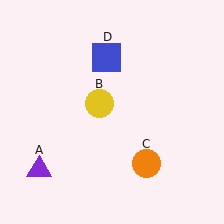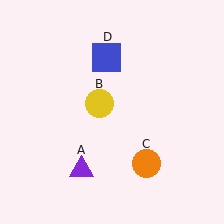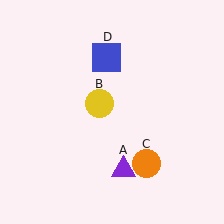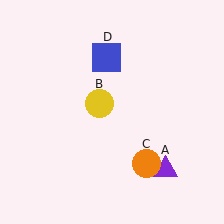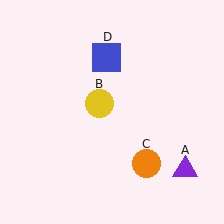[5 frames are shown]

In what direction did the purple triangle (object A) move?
The purple triangle (object A) moved right.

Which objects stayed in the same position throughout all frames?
Yellow circle (object B) and orange circle (object C) and blue square (object D) remained stationary.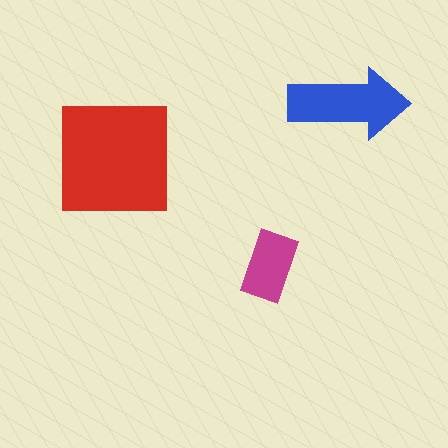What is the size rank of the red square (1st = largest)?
1st.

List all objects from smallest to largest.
The magenta rectangle, the blue arrow, the red square.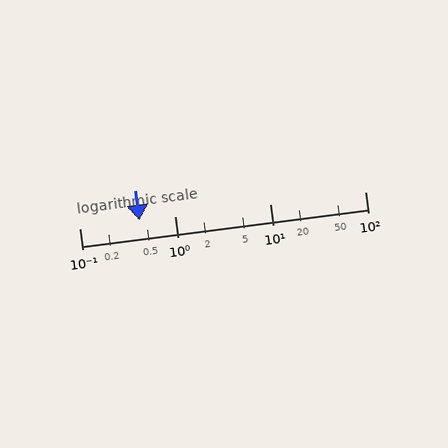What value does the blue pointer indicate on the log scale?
The pointer indicates approximately 0.43.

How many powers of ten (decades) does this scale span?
The scale spans 3 decades, from 0.1 to 100.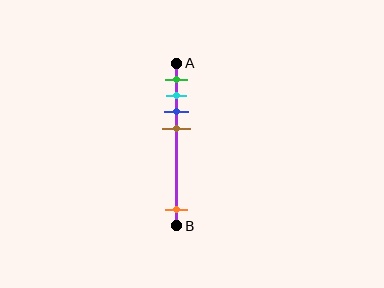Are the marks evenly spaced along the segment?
No, the marks are not evenly spaced.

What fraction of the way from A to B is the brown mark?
The brown mark is approximately 40% (0.4) of the way from A to B.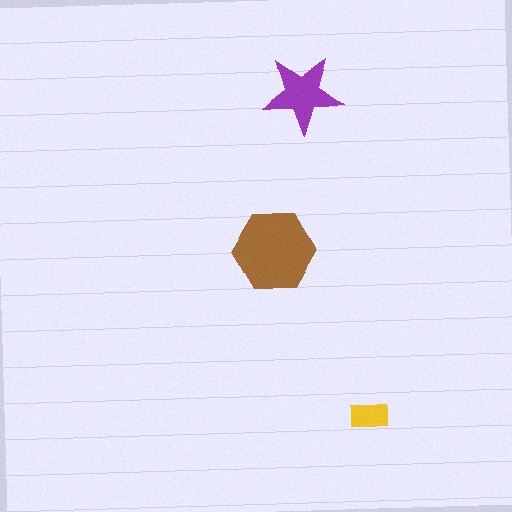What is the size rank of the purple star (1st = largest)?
2nd.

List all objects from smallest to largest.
The yellow rectangle, the purple star, the brown hexagon.